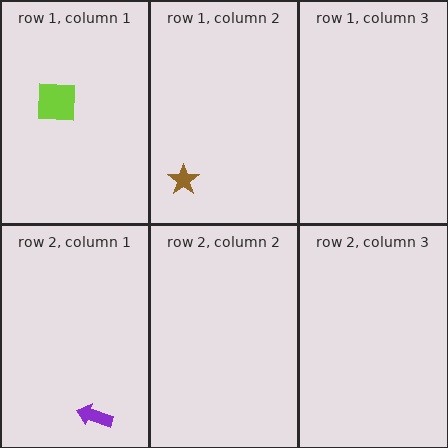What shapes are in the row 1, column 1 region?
The lime square.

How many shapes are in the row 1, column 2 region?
1.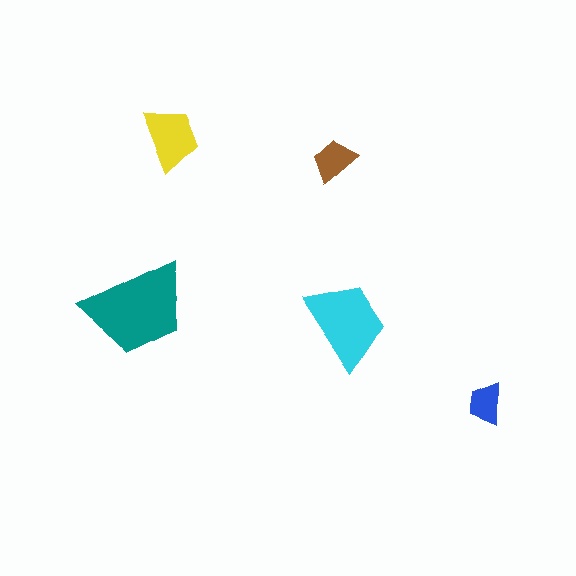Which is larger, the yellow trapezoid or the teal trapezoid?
The teal one.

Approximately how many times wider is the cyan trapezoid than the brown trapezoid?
About 2 times wider.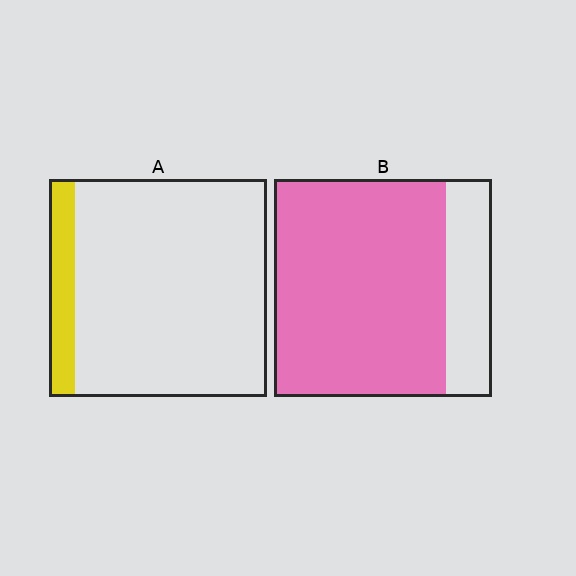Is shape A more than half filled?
No.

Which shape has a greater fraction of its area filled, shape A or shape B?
Shape B.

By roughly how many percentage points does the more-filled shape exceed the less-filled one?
By roughly 65 percentage points (B over A).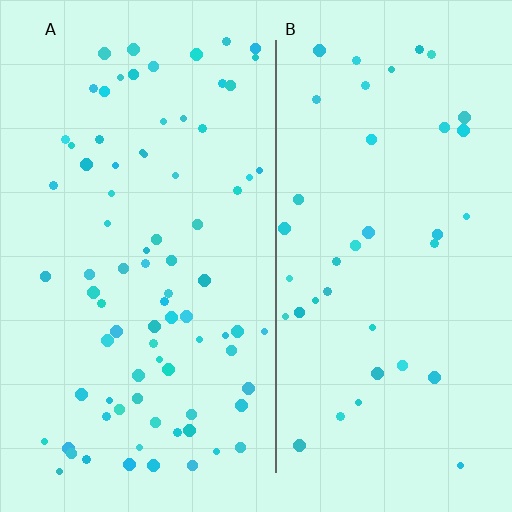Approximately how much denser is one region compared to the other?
Approximately 2.1× — region A over region B.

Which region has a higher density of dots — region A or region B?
A (the left).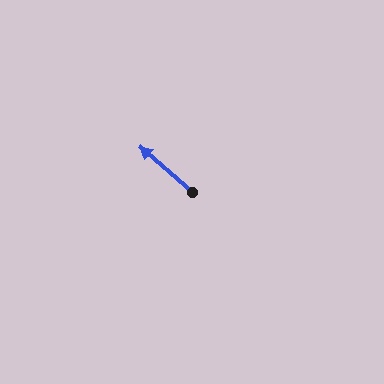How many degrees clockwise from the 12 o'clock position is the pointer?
Approximately 311 degrees.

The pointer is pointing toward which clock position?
Roughly 10 o'clock.